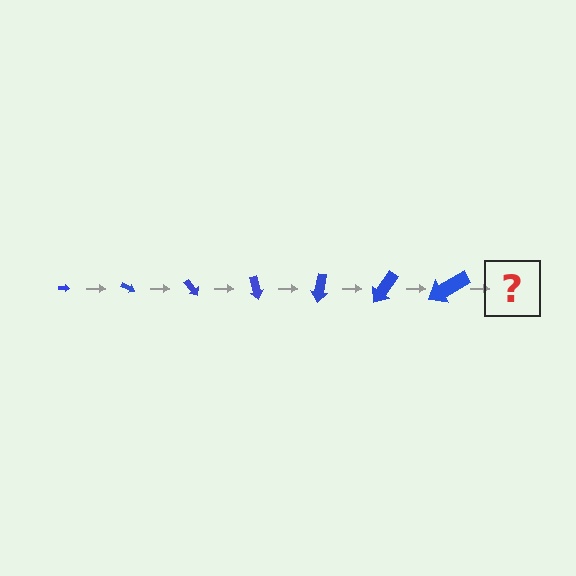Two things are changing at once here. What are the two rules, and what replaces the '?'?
The two rules are that the arrow grows larger each step and it rotates 25 degrees each step. The '?' should be an arrow, larger than the previous one and rotated 175 degrees from the start.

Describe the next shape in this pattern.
It should be an arrow, larger than the previous one and rotated 175 degrees from the start.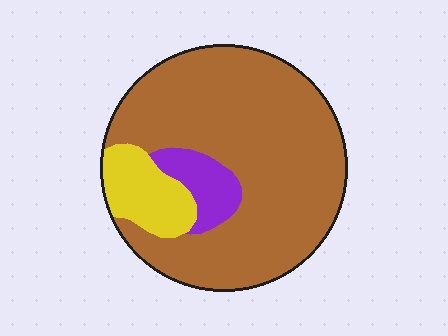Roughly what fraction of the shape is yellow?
Yellow takes up about one eighth (1/8) of the shape.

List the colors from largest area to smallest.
From largest to smallest: brown, yellow, purple.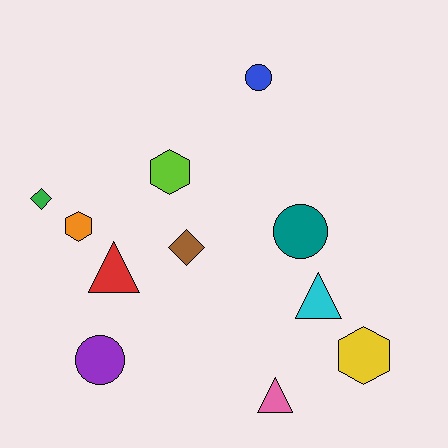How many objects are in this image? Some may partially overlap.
There are 11 objects.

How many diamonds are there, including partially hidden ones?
There are 2 diamonds.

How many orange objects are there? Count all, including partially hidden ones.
There is 1 orange object.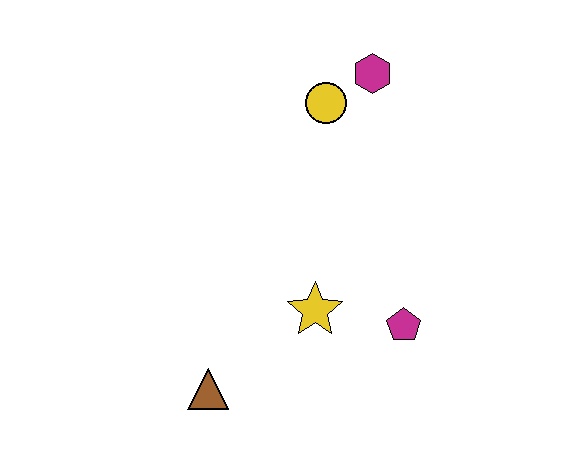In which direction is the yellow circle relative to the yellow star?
The yellow circle is above the yellow star.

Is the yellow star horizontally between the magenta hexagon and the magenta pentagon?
No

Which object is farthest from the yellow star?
The magenta hexagon is farthest from the yellow star.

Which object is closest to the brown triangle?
The yellow star is closest to the brown triangle.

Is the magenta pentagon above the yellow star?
No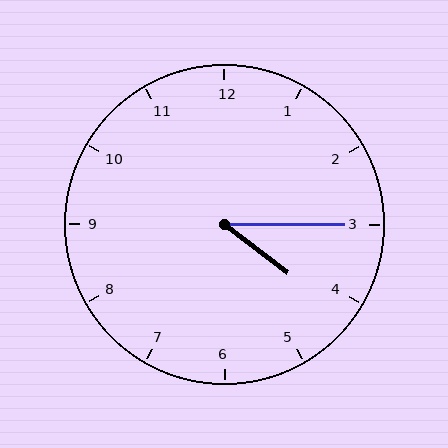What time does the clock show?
4:15.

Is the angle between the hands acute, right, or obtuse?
It is acute.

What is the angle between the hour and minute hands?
Approximately 38 degrees.